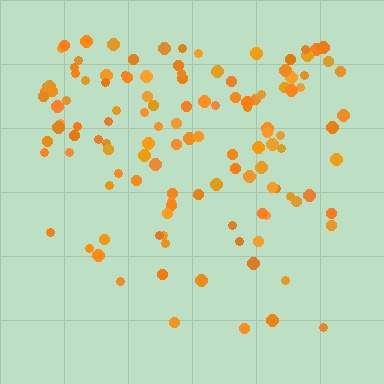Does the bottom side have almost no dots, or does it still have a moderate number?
Still a moderate number, just noticeably fewer than the top.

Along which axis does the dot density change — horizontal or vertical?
Vertical.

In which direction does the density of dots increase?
From bottom to top, with the top side densest.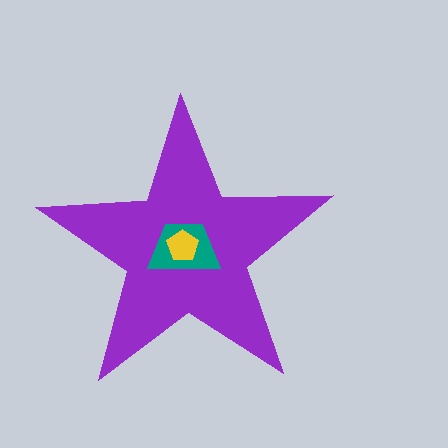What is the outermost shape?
The purple star.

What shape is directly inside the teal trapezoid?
The yellow pentagon.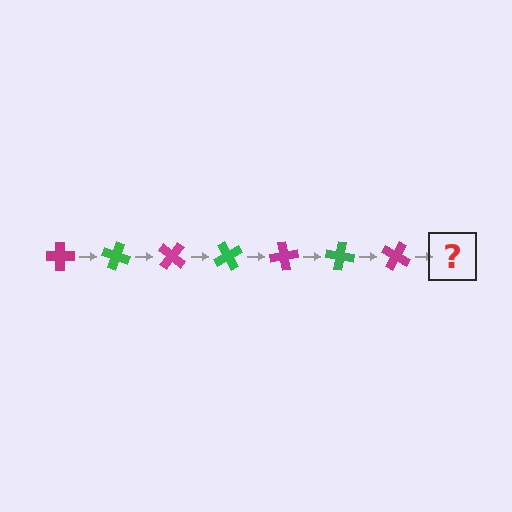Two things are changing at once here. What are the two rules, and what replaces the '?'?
The two rules are that it rotates 20 degrees each step and the color cycles through magenta and green. The '?' should be a green cross, rotated 140 degrees from the start.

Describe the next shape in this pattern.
It should be a green cross, rotated 140 degrees from the start.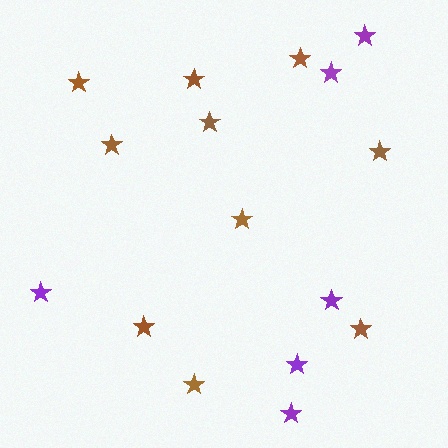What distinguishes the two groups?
There are 2 groups: one group of purple stars (6) and one group of brown stars (10).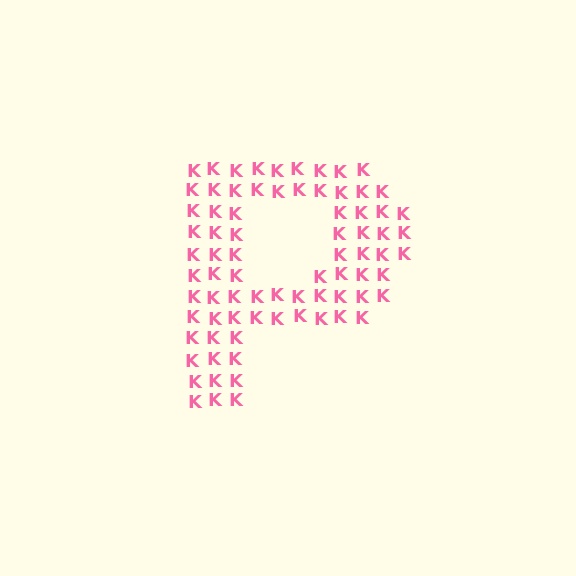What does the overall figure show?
The overall figure shows the letter P.